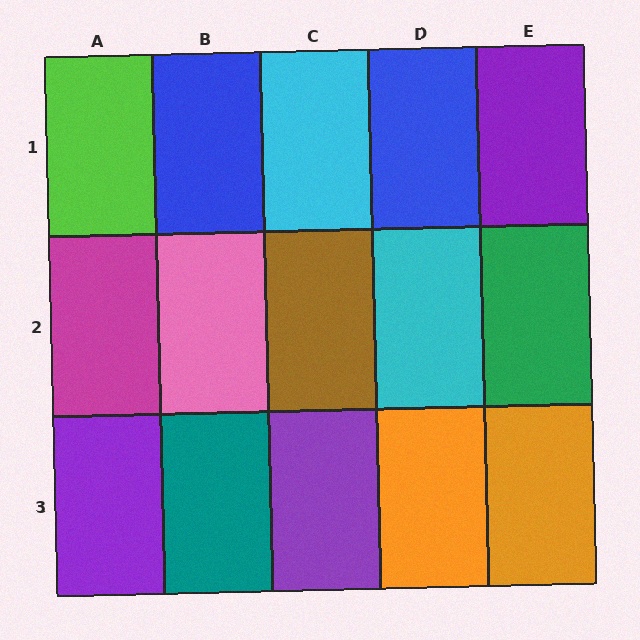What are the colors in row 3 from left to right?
Purple, teal, purple, orange, orange.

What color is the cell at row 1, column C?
Cyan.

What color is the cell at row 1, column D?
Blue.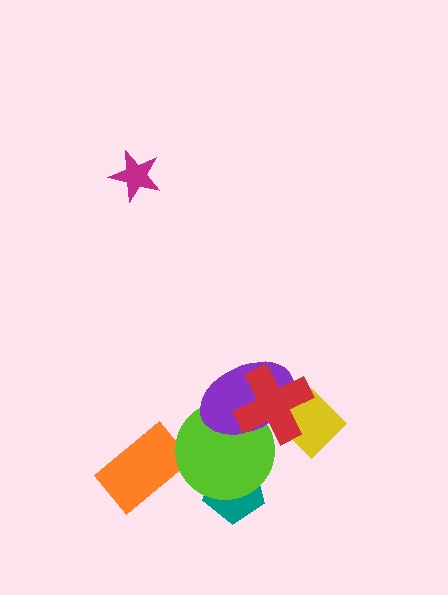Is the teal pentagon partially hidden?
Yes, it is partially covered by another shape.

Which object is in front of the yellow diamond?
The red cross is in front of the yellow diamond.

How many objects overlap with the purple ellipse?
3 objects overlap with the purple ellipse.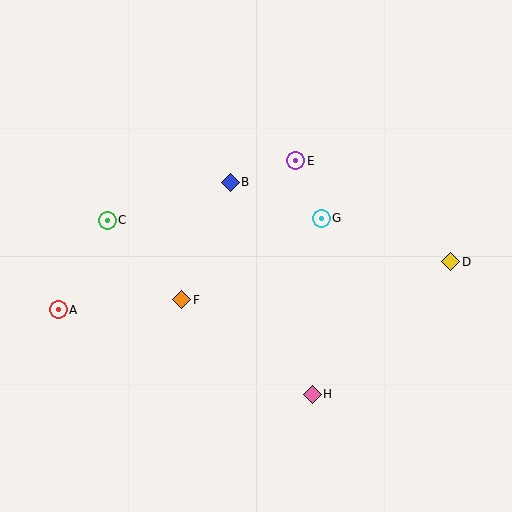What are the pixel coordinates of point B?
Point B is at (230, 182).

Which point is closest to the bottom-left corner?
Point A is closest to the bottom-left corner.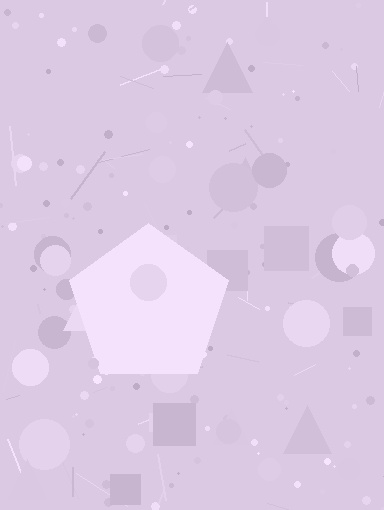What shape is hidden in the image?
A pentagon is hidden in the image.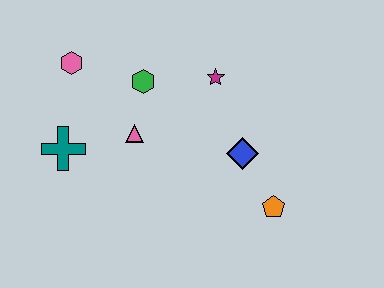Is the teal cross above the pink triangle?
No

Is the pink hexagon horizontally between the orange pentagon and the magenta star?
No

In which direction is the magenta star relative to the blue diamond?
The magenta star is above the blue diamond.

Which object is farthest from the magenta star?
The teal cross is farthest from the magenta star.